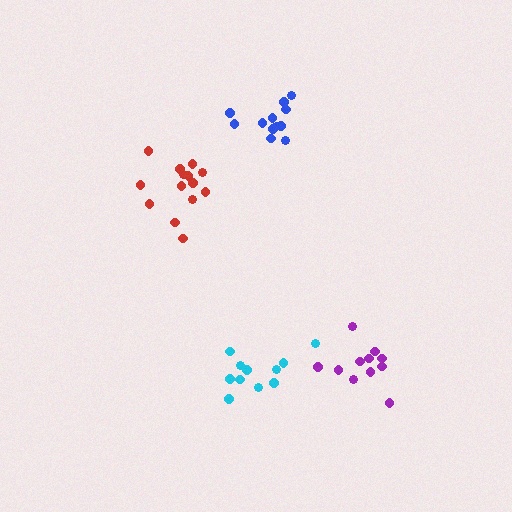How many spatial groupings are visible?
There are 4 spatial groupings.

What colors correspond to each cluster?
The clusters are colored: red, purple, blue, cyan.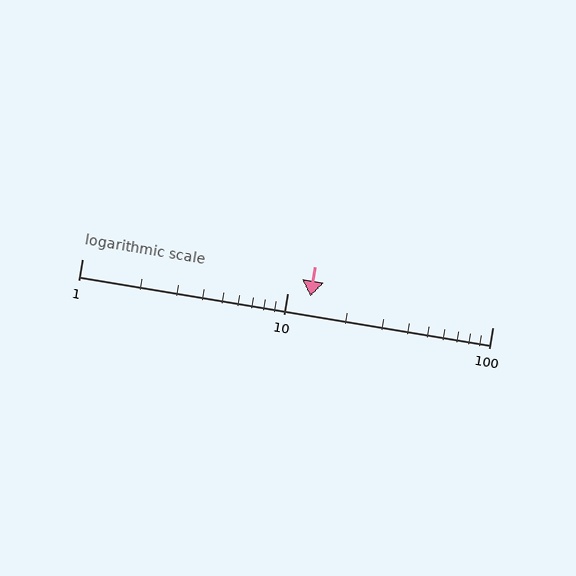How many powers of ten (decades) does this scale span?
The scale spans 2 decades, from 1 to 100.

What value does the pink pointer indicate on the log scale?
The pointer indicates approximately 13.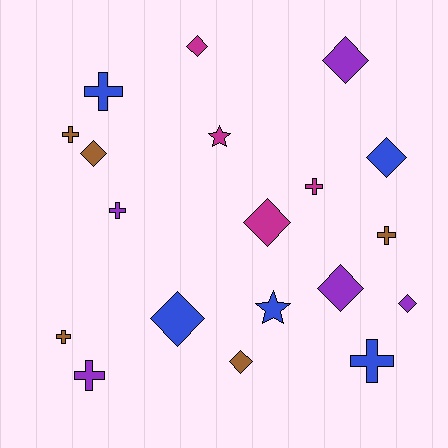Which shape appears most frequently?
Diamond, with 9 objects.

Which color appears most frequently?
Blue, with 5 objects.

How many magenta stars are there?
There is 1 magenta star.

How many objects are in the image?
There are 19 objects.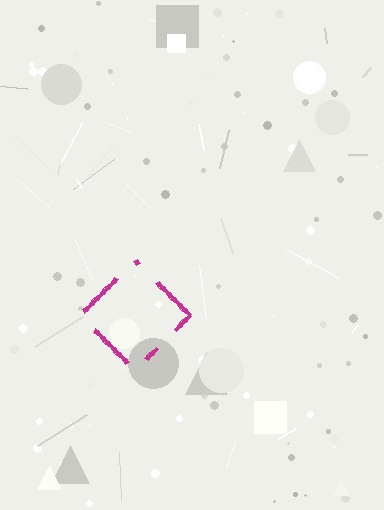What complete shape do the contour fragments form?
The contour fragments form a diamond.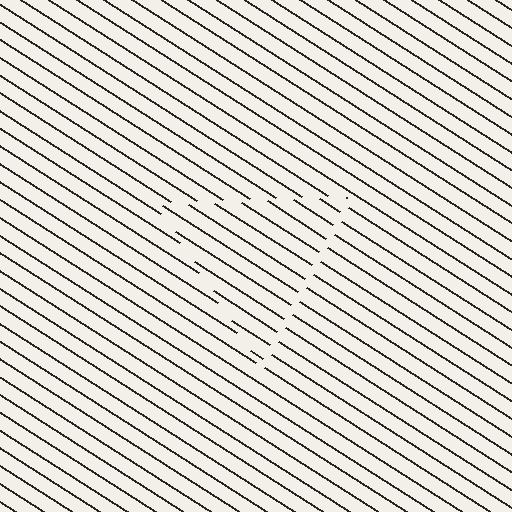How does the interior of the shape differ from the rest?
The interior of the shape contains the same grating, shifted by half a period — the contour is defined by the phase discontinuity where line-ends from the inner and outer gratings abut.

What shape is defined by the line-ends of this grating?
An illusory triangle. The interior of the shape contains the same grating, shifted by half a period — the contour is defined by the phase discontinuity where line-ends from the inner and outer gratings abut.